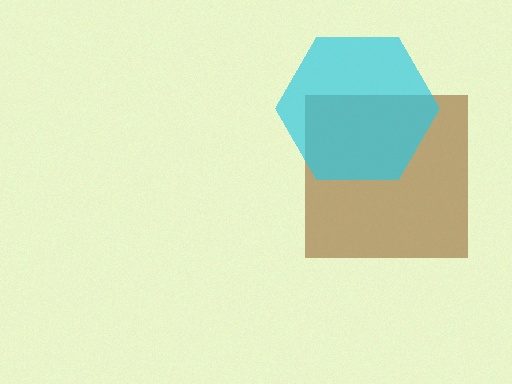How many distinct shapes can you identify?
There are 2 distinct shapes: a brown square, a cyan hexagon.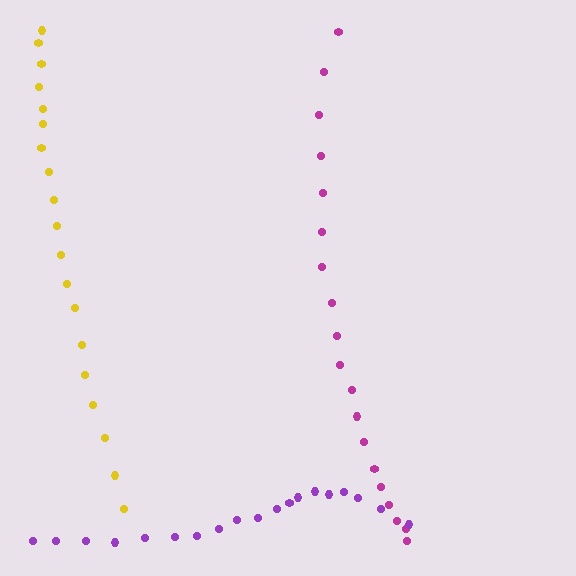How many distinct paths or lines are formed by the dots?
There are 3 distinct paths.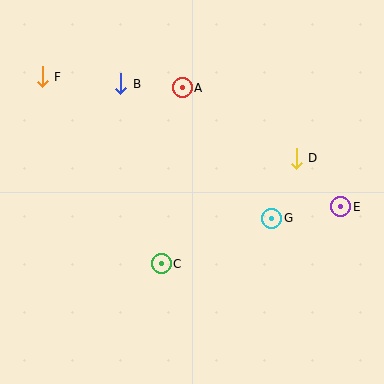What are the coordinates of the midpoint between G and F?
The midpoint between G and F is at (157, 148).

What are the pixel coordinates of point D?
Point D is at (296, 158).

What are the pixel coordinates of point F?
Point F is at (42, 77).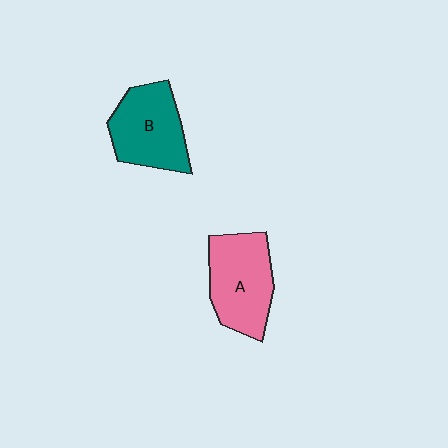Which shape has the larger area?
Shape A (pink).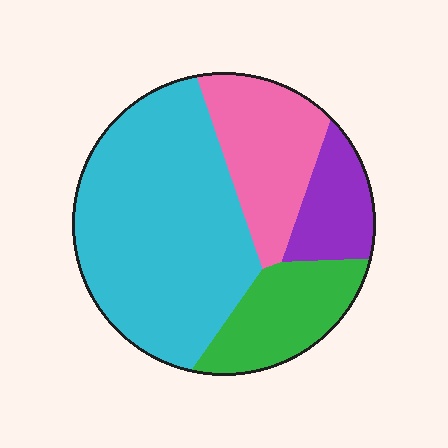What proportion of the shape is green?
Green covers about 15% of the shape.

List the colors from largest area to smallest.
From largest to smallest: cyan, pink, green, purple.